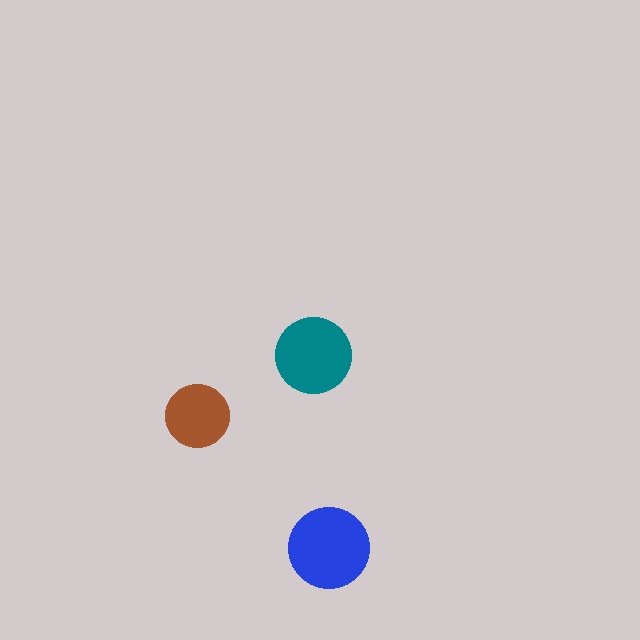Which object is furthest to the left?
The brown circle is leftmost.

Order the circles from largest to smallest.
the blue one, the teal one, the brown one.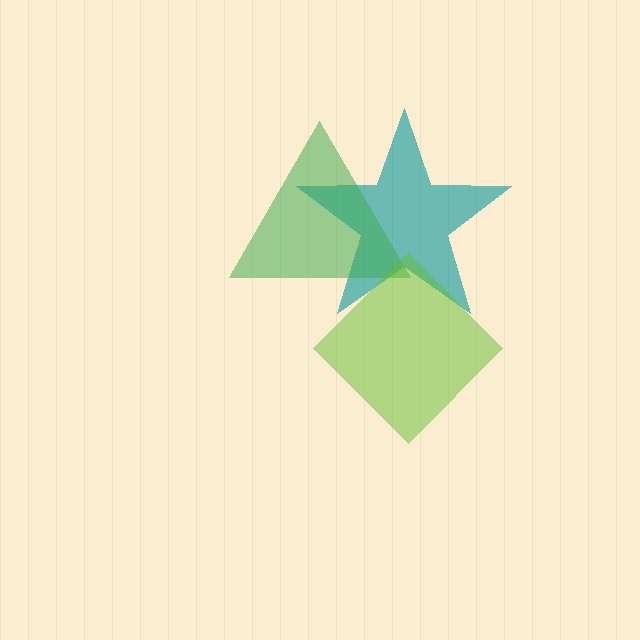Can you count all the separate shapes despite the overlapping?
Yes, there are 3 separate shapes.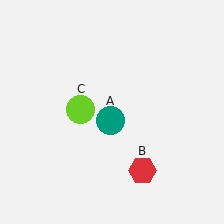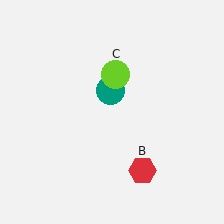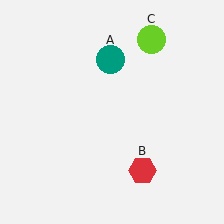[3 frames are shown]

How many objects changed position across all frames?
2 objects changed position: teal circle (object A), lime circle (object C).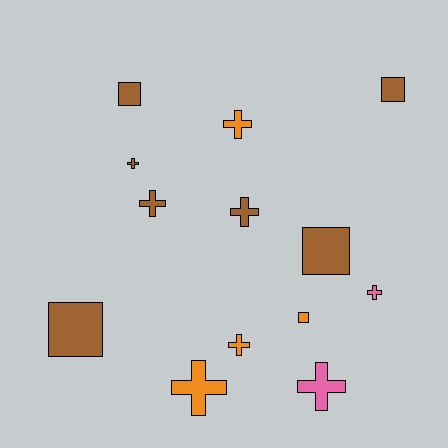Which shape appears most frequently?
Cross, with 8 objects.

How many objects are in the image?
There are 13 objects.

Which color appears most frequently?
Brown, with 7 objects.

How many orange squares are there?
There is 1 orange square.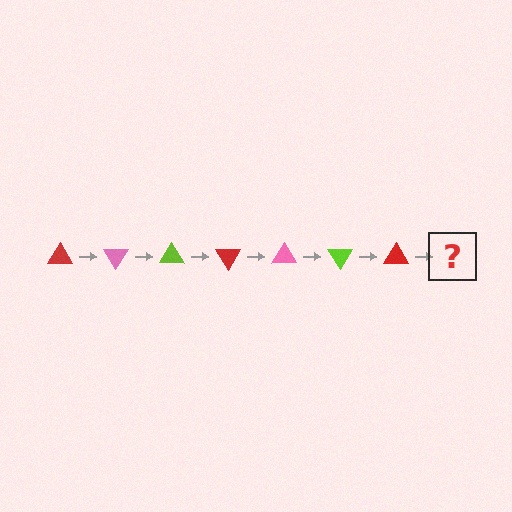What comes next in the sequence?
The next element should be a pink triangle, rotated 420 degrees from the start.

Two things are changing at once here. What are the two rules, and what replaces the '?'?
The two rules are that it rotates 60 degrees each step and the color cycles through red, pink, and lime. The '?' should be a pink triangle, rotated 420 degrees from the start.